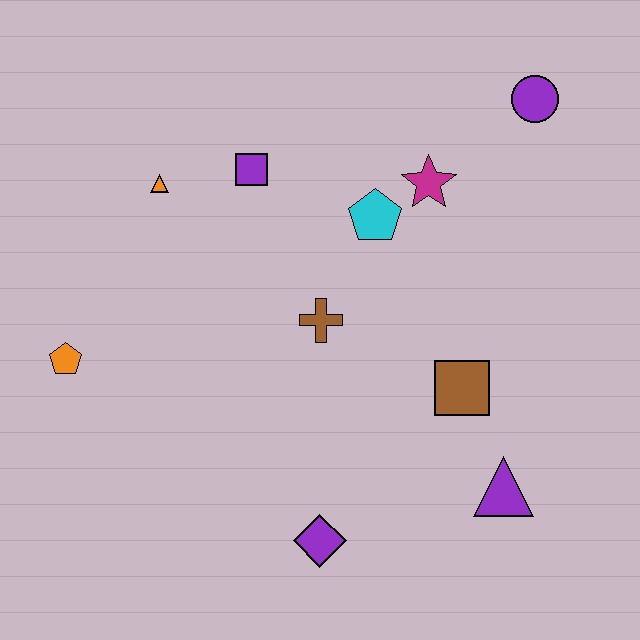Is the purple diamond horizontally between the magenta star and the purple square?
Yes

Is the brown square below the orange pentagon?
Yes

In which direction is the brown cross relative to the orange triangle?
The brown cross is to the right of the orange triangle.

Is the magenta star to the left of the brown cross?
No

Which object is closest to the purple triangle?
The brown square is closest to the purple triangle.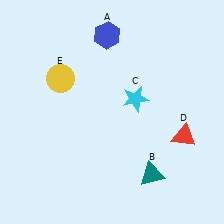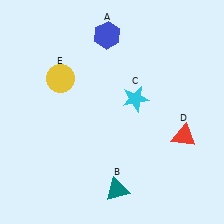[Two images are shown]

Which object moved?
The teal triangle (B) moved left.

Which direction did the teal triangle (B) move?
The teal triangle (B) moved left.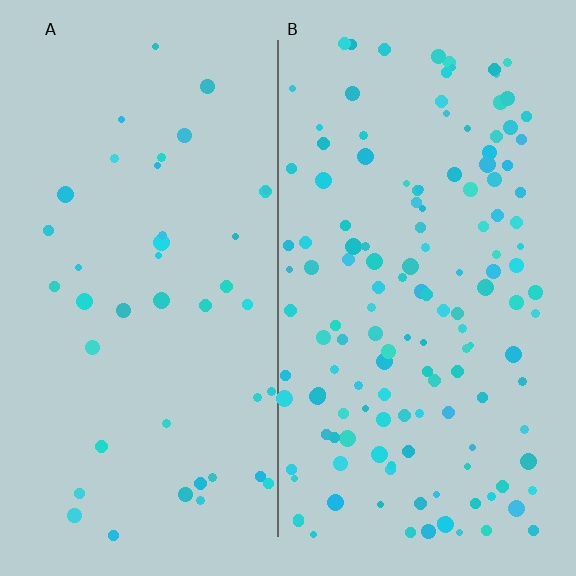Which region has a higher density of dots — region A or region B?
B (the right).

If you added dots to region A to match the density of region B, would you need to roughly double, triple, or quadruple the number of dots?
Approximately triple.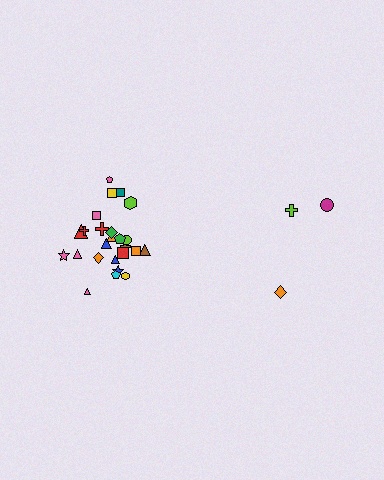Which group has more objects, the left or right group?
The left group.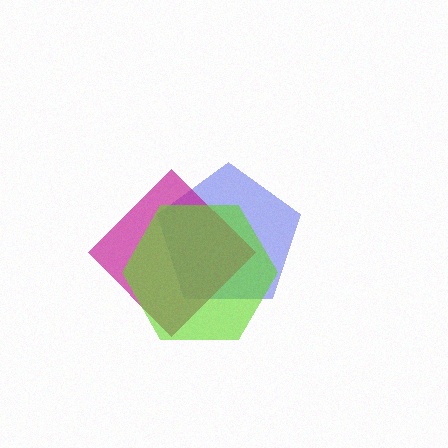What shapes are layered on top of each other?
The layered shapes are: a blue pentagon, a magenta diamond, a lime hexagon.